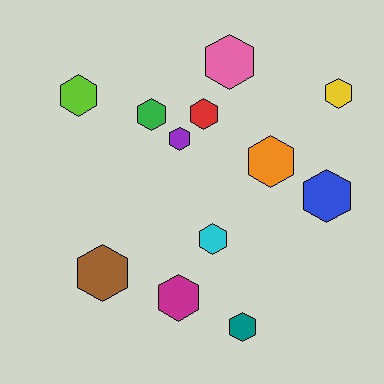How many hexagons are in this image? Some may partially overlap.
There are 12 hexagons.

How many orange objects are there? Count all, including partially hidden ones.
There is 1 orange object.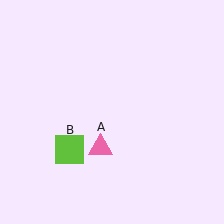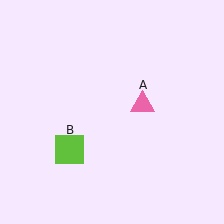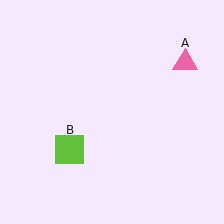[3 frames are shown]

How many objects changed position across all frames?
1 object changed position: pink triangle (object A).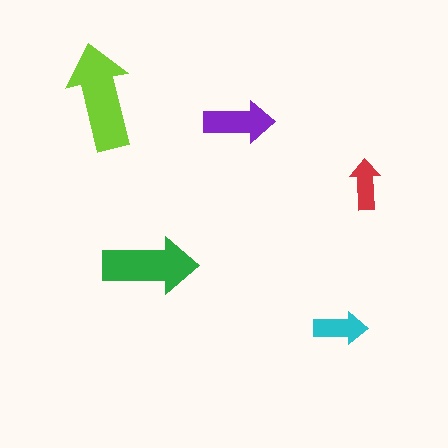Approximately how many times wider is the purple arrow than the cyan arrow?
About 1.5 times wider.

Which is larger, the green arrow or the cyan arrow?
The green one.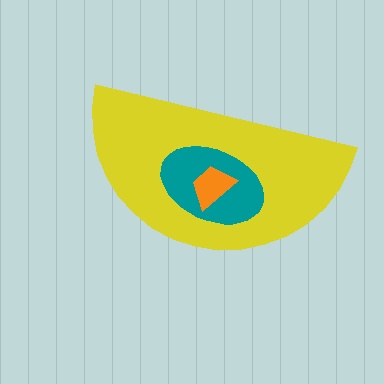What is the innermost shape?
The orange trapezoid.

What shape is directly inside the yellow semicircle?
The teal ellipse.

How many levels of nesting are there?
3.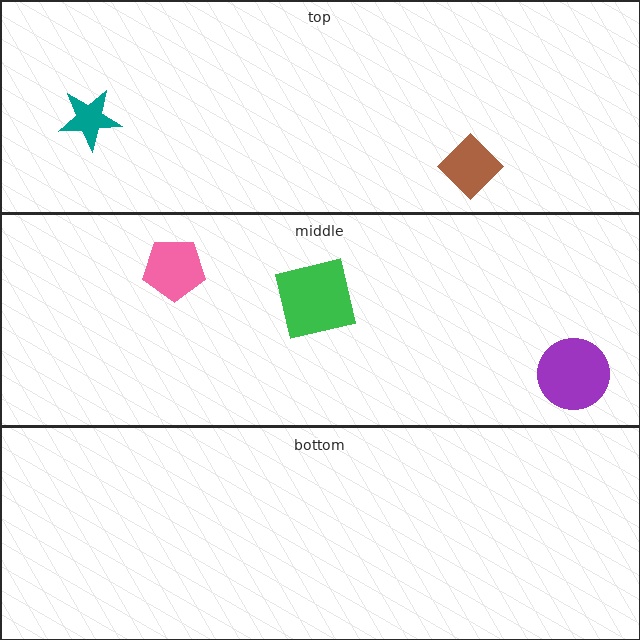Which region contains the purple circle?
The middle region.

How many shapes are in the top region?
2.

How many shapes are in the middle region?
3.